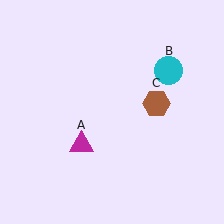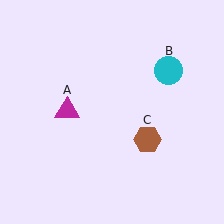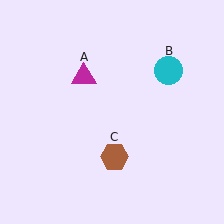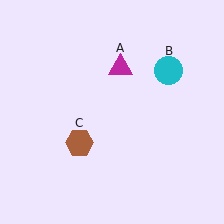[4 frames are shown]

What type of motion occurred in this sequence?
The magenta triangle (object A), brown hexagon (object C) rotated clockwise around the center of the scene.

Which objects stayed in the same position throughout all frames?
Cyan circle (object B) remained stationary.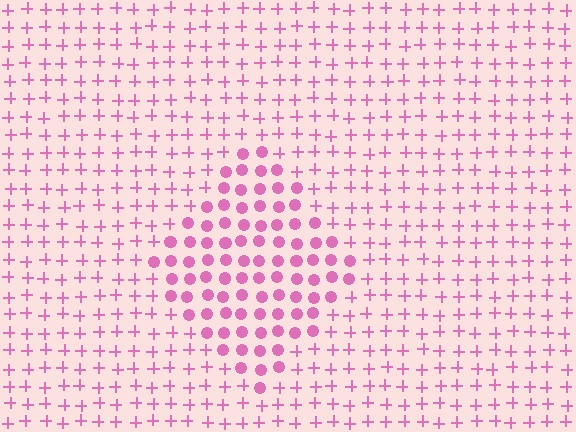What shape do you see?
I see a diamond.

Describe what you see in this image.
The image is filled with small pink elements arranged in a uniform grid. A diamond-shaped region contains circles, while the surrounding area contains plus signs. The boundary is defined purely by the change in element shape.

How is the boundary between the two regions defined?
The boundary is defined by a change in element shape: circles inside vs. plus signs outside. All elements share the same color and spacing.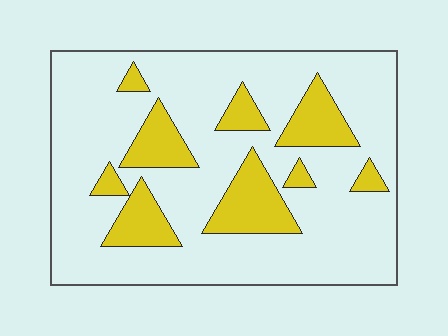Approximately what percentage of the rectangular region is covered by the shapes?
Approximately 20%.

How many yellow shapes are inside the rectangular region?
9.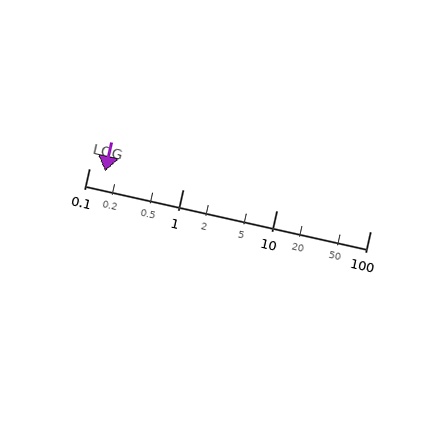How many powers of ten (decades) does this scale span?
The scale spans 3 decades, from 0.1 to 100.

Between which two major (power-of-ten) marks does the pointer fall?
The pointer is between 0.1 and 1.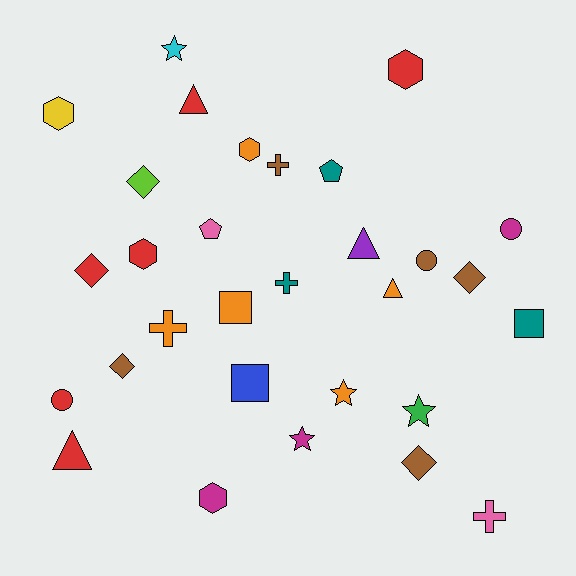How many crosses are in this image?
There are 4 crosses.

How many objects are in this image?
There are 30 objects.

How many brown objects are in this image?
There are 5 brown objects.